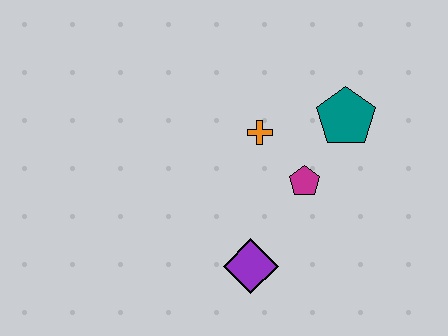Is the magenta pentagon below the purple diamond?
No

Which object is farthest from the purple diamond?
The teal pentagon is farthest from the purple diamond.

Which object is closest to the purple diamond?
The magenta pentagon is closest to the purple diamond.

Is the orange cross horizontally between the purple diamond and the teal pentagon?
Yes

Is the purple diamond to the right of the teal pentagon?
No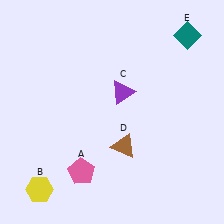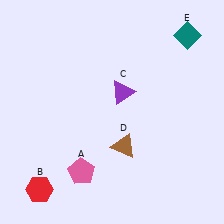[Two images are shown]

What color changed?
The hexagon (B) changed from yellow in Image 1 to red in Image 2.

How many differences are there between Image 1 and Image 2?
There is 1 difference between the two images.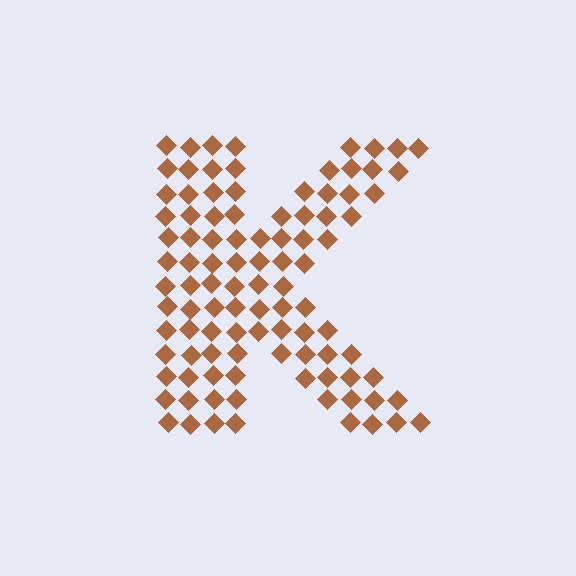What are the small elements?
The small elements are diamonds.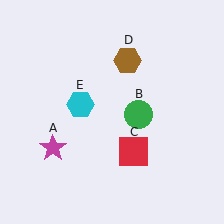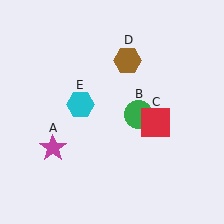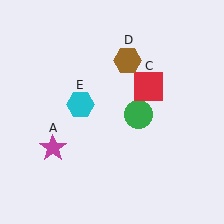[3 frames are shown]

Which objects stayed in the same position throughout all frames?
Magenta star (object A) and green circle (object B) and brown hexagon (object D) and cyan hexagon (object E) remained stationary.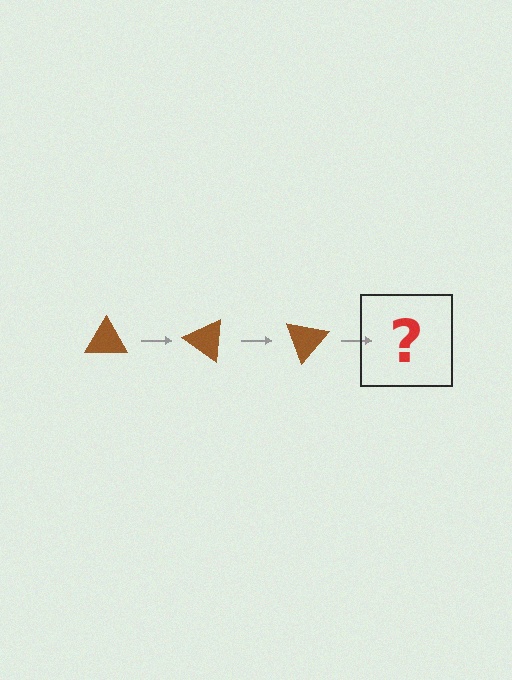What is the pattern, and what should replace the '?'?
The pattern is that the triangle rotates 35 degrees each step. The '?' should be a brown triangle rotated 105 degrees.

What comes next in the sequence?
The next element should be a brown triangle rotated 105 degrees.